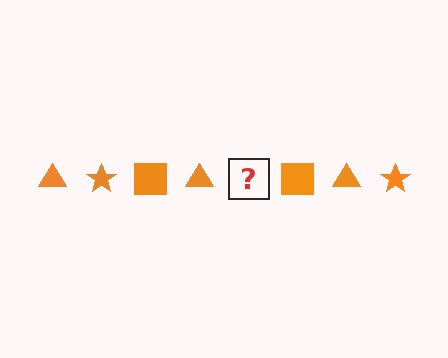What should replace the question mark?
The question mark should be replaced with an orange star.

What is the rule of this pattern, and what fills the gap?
The rule is that the pattern cycles through triangle, star, square shapes in orange. The gap should be filled with an orange star.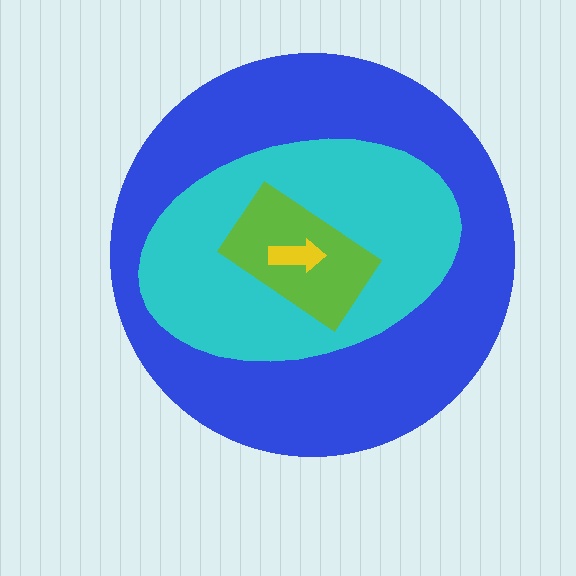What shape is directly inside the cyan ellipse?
The lime rectangle.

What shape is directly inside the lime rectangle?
The yellow arrow.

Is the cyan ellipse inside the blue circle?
Yes.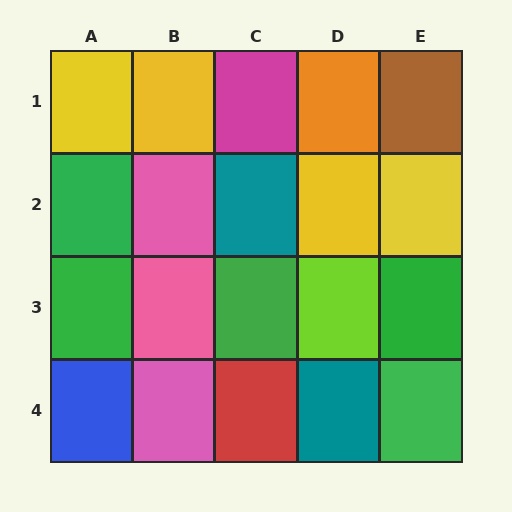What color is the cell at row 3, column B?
Pink.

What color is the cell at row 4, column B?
Pink.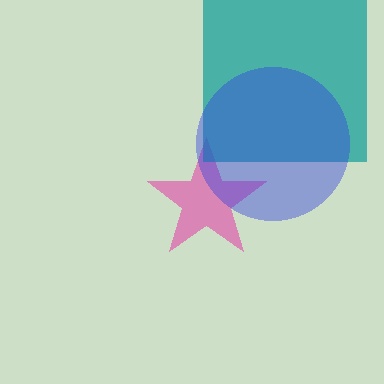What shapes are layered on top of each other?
The layered shapes are: a pink star, a teal square, a blue circle.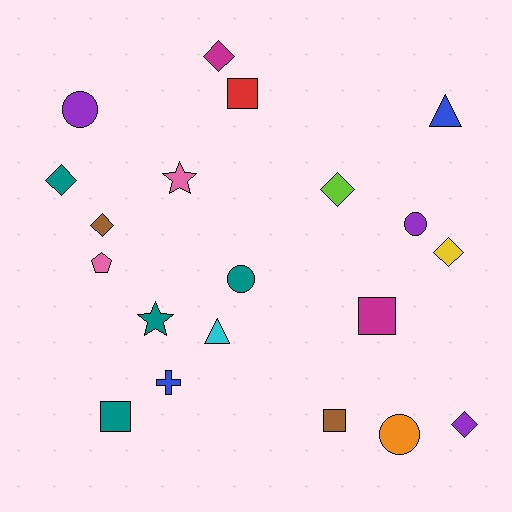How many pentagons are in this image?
There is 1 pentagon.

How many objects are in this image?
There are 20 objects.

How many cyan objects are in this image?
There is 1 cyan object.